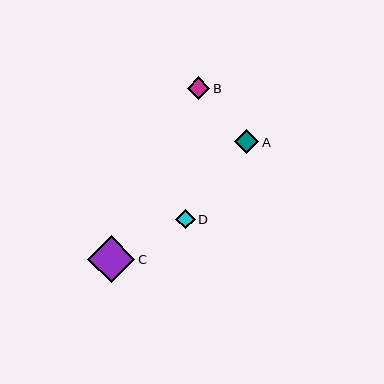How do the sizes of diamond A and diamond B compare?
Diamond A and diamond B are approximately the same size.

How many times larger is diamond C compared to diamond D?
Diamond C is approximately 2.4 times the size of diamond D.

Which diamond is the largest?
Diamond C is the largest with a size of approximately 47 pixels.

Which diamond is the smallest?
Diamond D is the smallest with a size of approximately 19 pixels.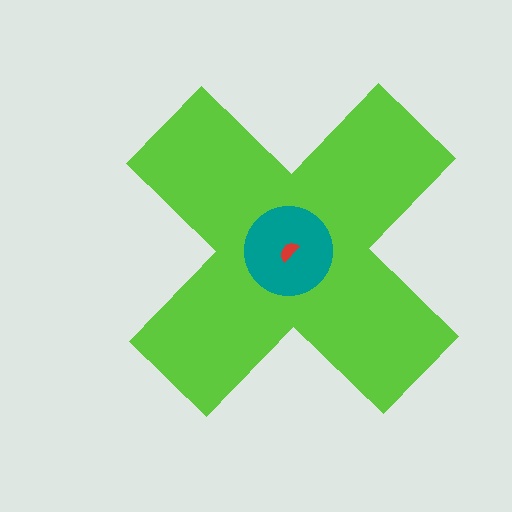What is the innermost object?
The red semicircle.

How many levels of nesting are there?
3.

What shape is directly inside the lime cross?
The teal circle.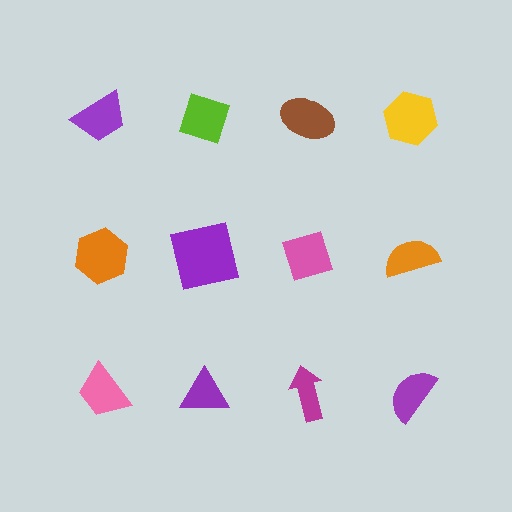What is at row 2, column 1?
An orange hexagon.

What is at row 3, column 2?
A purple triangle.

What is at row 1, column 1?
A purple trapezoid.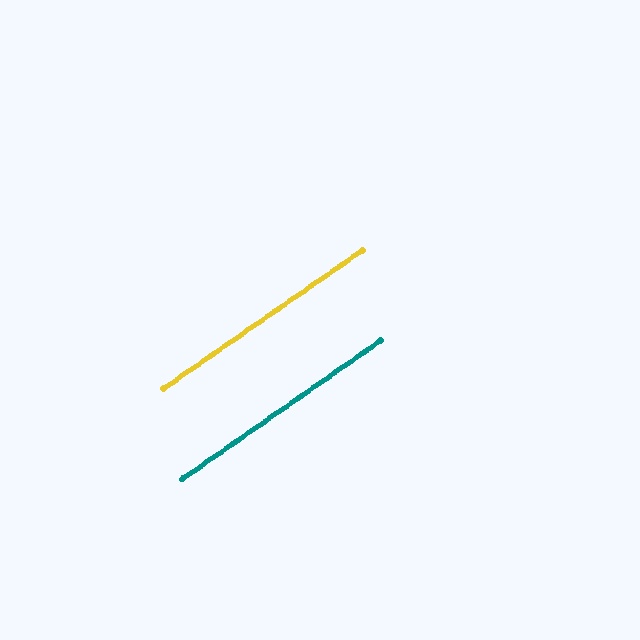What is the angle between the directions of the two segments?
Approximately 0 degrees.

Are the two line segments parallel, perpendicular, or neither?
Parallel — their directions differ by only 0.2°.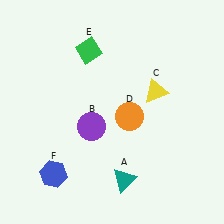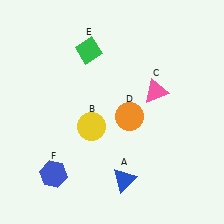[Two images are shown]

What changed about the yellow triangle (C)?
In Image 1, C is yellow. In Image 2, it changed to pink.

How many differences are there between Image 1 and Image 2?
There are 3 differences between the two images.